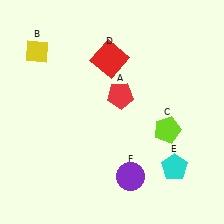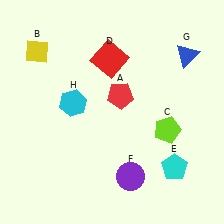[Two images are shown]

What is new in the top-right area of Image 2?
A blue triangle (G) was added in the top-right area of Image 2.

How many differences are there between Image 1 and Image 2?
There are 2 differences between the two images.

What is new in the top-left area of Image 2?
A cyan hexagon (H) was added in the top-left area of Image 2.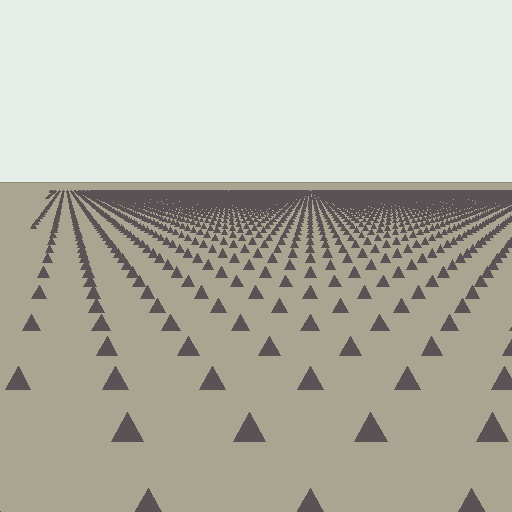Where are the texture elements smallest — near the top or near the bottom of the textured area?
Near the top.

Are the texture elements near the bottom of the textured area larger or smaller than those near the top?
Larger. Near the bottom, elements are closer to the viewer and appear at a bigger on-screen size.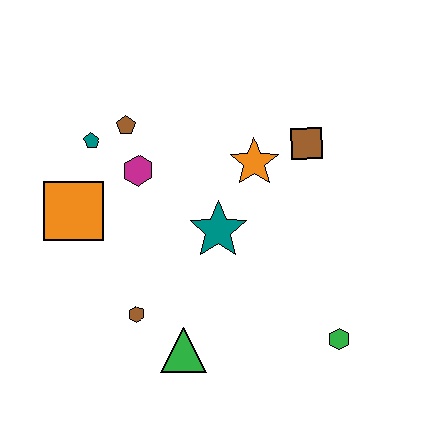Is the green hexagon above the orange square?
No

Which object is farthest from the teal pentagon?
The green hexagon is farthest from the teal pentagon.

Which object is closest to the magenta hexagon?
The brown pentagon is closest to the magenta hexagon.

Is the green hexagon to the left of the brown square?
No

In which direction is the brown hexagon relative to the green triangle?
The brown hexagon is to the left of the green triangle.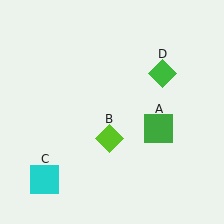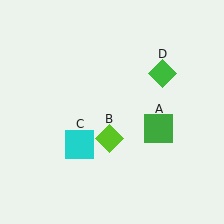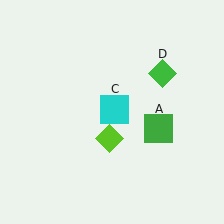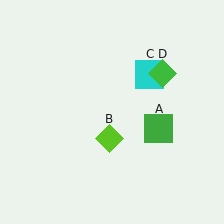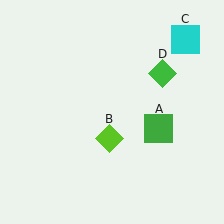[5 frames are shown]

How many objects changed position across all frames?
1 object changed position: cyan square (object C).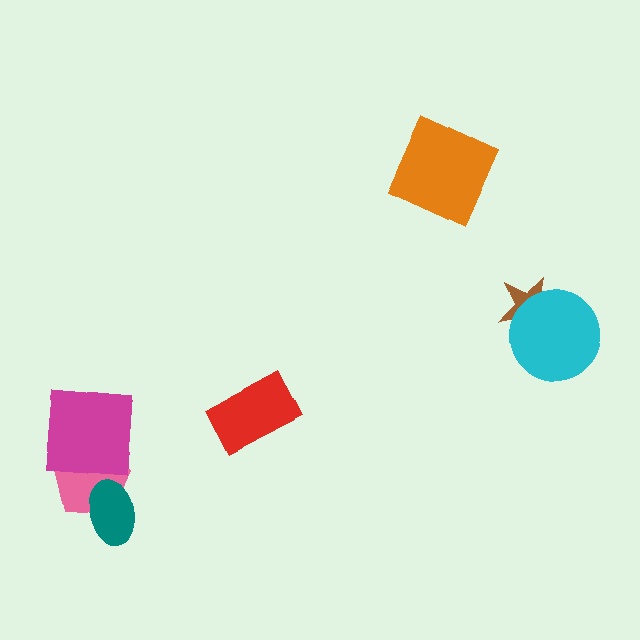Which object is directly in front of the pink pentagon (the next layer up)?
The teal ellipse is directly in front of the pink pentagon.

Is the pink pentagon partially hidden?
Yes, it is partially covered by another shape.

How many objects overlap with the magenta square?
1 object overlaps with the magenta square.